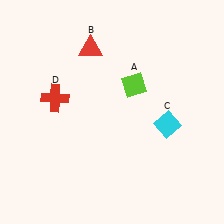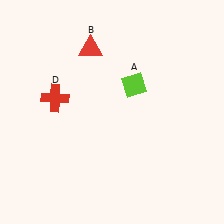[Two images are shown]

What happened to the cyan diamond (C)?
The cyan diamond (C) was removed in Image 2. It was in the bottom-right area of Image 1.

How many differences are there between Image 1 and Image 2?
There is 1 difference between the two images.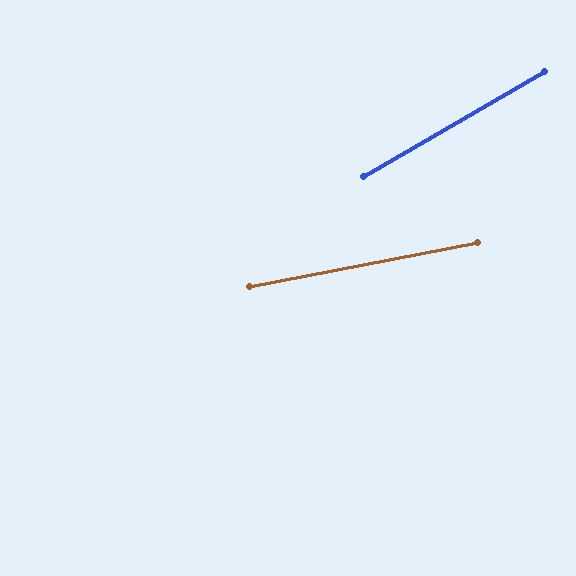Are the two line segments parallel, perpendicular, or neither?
Neither parallel nor perpendicular — they differ by about 19°.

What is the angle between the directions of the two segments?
Approximately 19 degrees.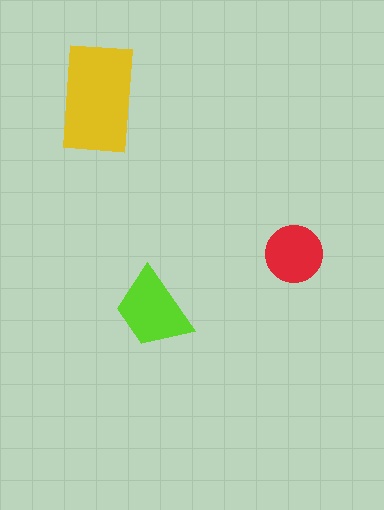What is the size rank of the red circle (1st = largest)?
3rd.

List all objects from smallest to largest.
The red circle, the lime trapezoid, the yellow rectangle.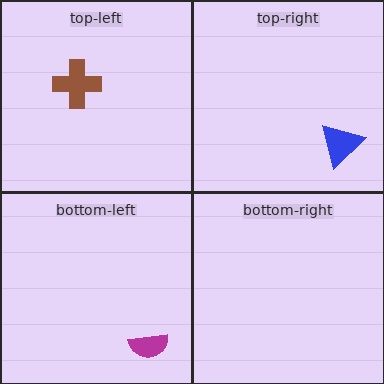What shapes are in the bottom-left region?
The magenta semicircle.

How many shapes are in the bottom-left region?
1.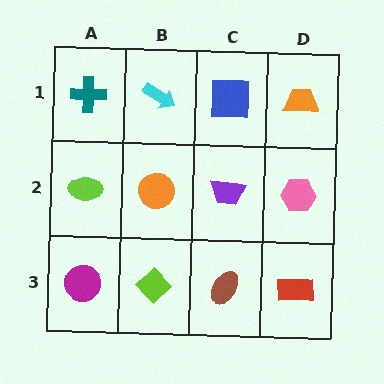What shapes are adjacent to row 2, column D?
An orange trapezoid (row 1, column D), a red rectangle (row 3, column D), a purple trapezoid (row 2, column C).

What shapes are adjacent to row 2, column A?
A teal cross (row 1, column A), a magenta circle (row 3, column A), an orange circle (row 2, column B).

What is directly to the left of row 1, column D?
A blue square.